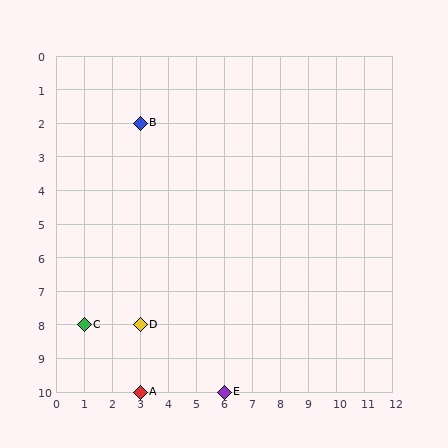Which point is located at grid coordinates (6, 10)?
Point E is at (6, 10).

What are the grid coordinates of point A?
Point A is at grid coordinates (3, 10).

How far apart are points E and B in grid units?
Points E and B are 3 columns and 8 rows apart (about 8.5 grid units diagonally).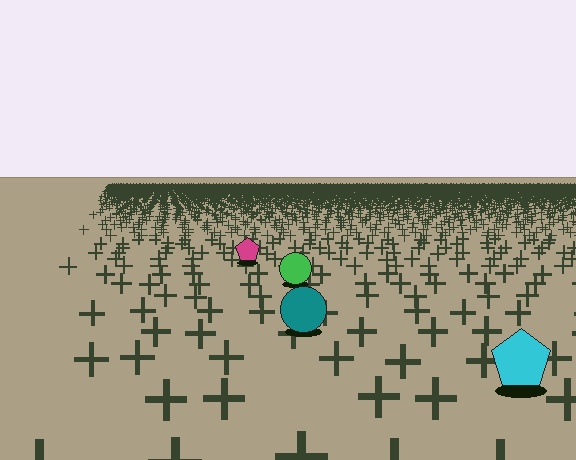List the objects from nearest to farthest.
From nearest to farthest: the cyan pentagon, the teal circle, the green circle, the magenta pentagon.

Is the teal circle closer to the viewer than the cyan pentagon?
No. The cyan pentagon is closer — you can tell from the texture gradient: the ground texture is coarser near it.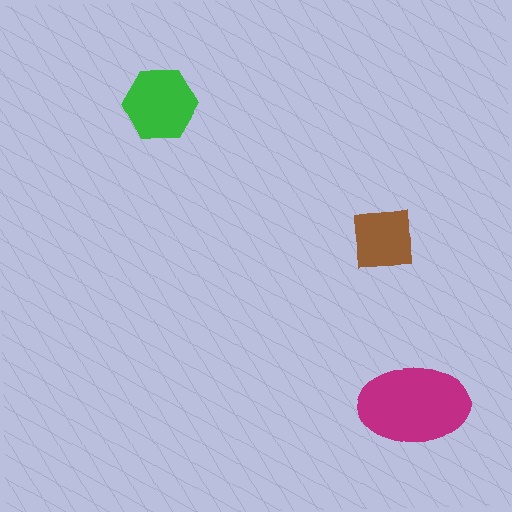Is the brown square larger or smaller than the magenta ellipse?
Smaller.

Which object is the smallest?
The brown square.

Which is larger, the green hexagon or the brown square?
The green hexagon.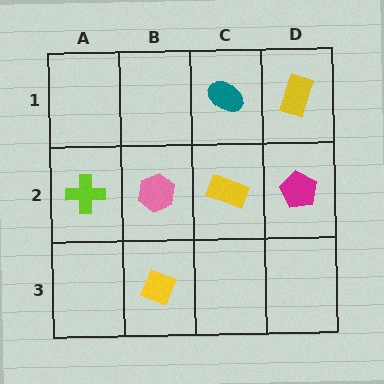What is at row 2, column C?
A yellow rectangle.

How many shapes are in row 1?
2 shapes.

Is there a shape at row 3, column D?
No, that cell is empty.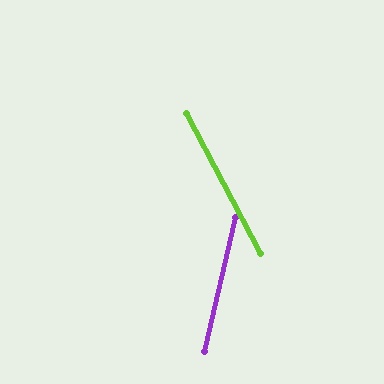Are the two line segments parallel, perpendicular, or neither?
Neither parallel nor perpendicular — they differ by about 41°.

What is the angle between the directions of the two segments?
Approximately 41 degrees.